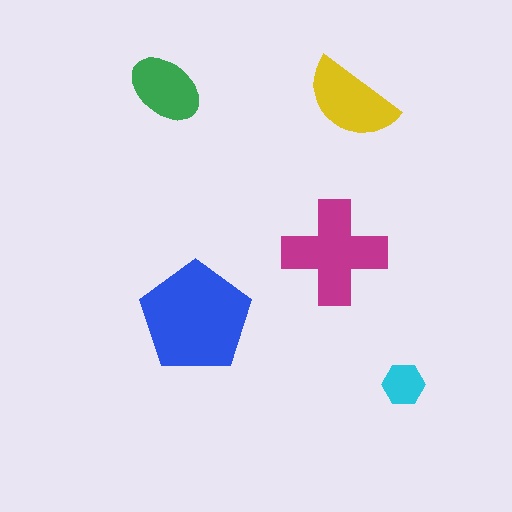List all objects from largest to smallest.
The blue pentagon, the magenta cross, the yellow semicircle, the green ellipse, the cyan hexagon.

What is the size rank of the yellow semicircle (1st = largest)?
3rd.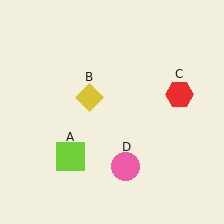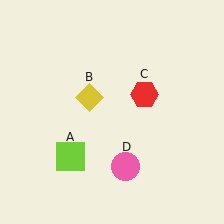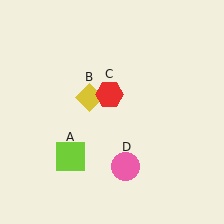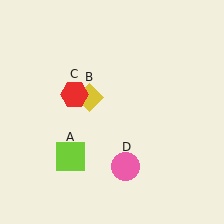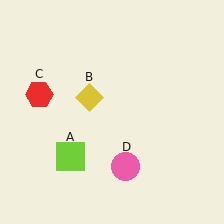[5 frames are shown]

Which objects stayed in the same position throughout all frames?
Lime square (object A) and yellow diamond (object B) and pink circle (object D) remained stationary.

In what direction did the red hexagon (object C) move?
The red hexagon (object C) moved left.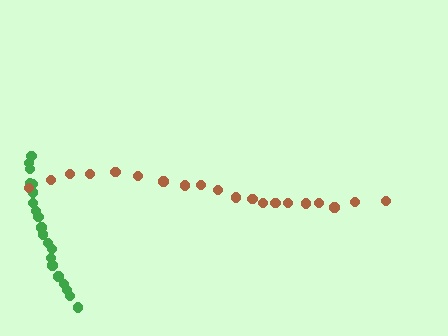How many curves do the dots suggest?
There are 2 distinct paths.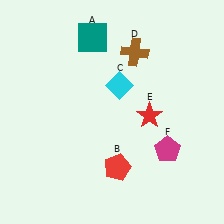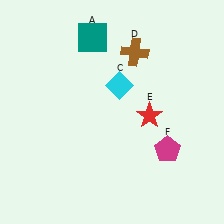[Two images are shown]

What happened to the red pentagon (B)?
The red pentagon (B) was removed in Image 2. It was in the bottom-right area of Image 1.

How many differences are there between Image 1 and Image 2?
There is 1 difference between the two images.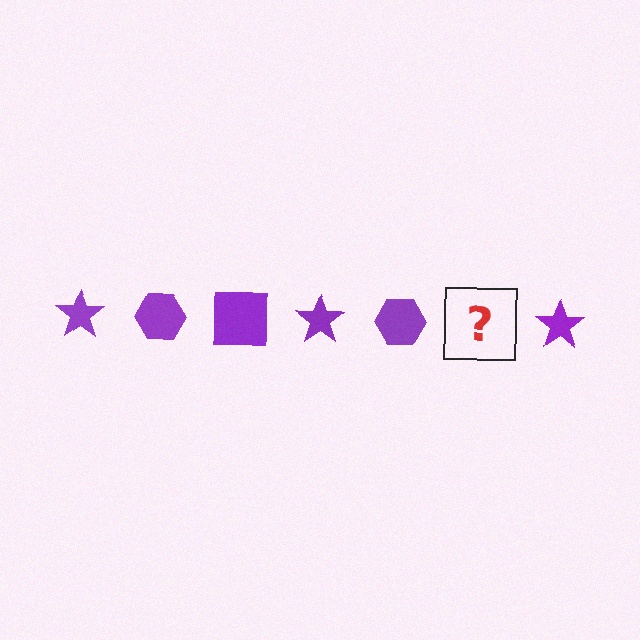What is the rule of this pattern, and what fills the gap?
The rule is that the pattern cycles through star, hexagon, square shapes in purple. The gap should be filled with a purple square.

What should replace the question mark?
The question mark should be replaced with a purple square.